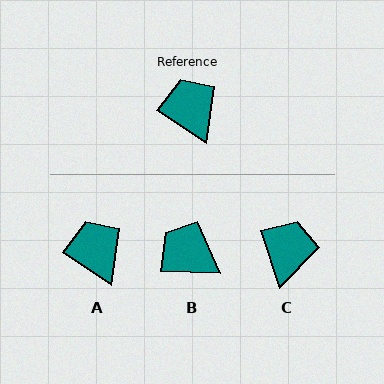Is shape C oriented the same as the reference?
No, it is off by about 38 degrees.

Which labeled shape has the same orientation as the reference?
A.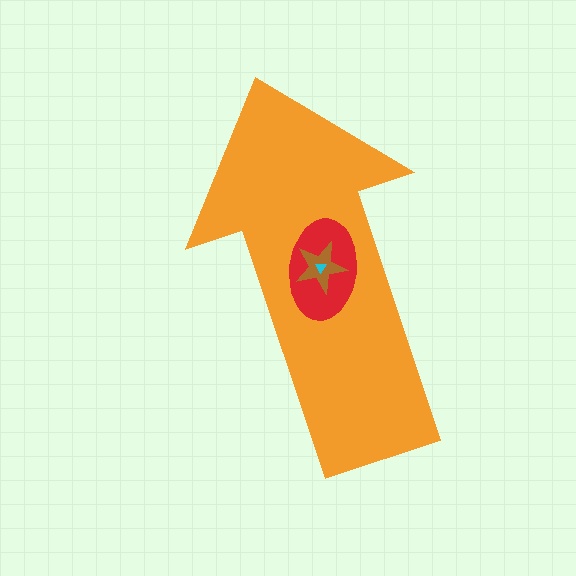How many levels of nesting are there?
4.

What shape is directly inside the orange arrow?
The red ellipse.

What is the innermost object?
The cyan triangle.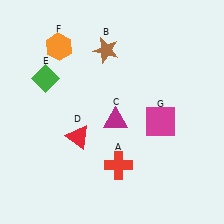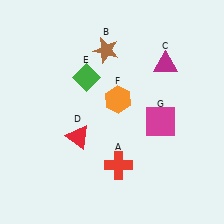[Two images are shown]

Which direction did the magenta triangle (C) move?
The magenta triangle (C) moved up.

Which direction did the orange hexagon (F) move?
The orange hexagon (F) moved right.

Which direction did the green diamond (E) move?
The green diamond (E) moved right.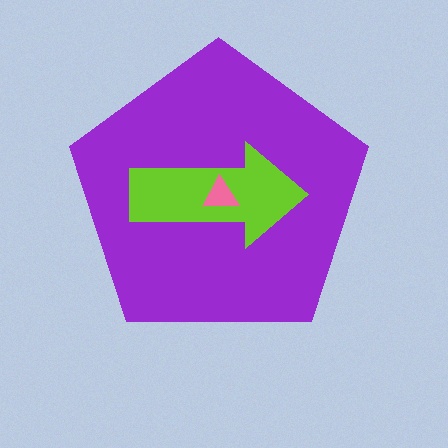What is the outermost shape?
The purple pentagon.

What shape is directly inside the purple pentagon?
The lime arrow.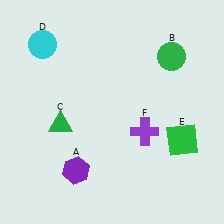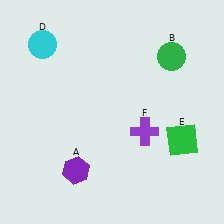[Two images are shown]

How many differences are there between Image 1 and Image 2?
There is 1 difference between the two images.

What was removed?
The green triangle (C) was removed in Image 2.